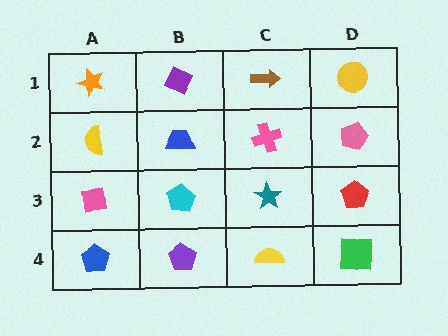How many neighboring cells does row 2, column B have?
4.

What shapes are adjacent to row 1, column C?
A pink cross (row 2, column C), a purple diamond (row 1, column B), a yellow circle (row 1, column D).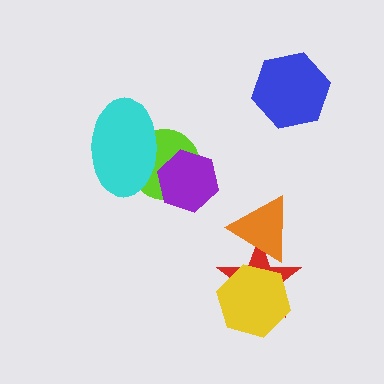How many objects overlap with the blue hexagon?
0 objects overlap with the blue hexagon.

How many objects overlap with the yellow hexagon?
1 object overlaps with the yellow hexagon.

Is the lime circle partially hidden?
Yes, it is partially covered by another shape.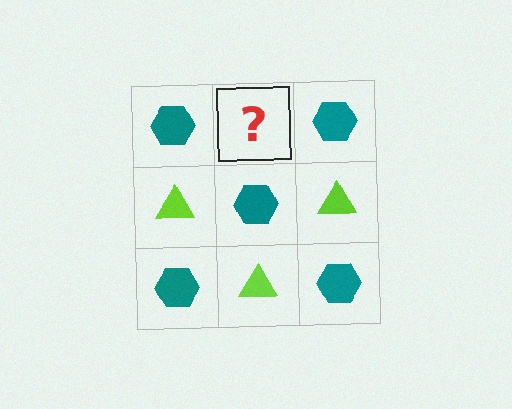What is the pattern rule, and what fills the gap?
The rule is that it alternates teal hexagon and lime triangle in a checkerboard pattern. The gap should be filled with a lime triangle.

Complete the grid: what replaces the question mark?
The question mark should be replaced with a lime triangle.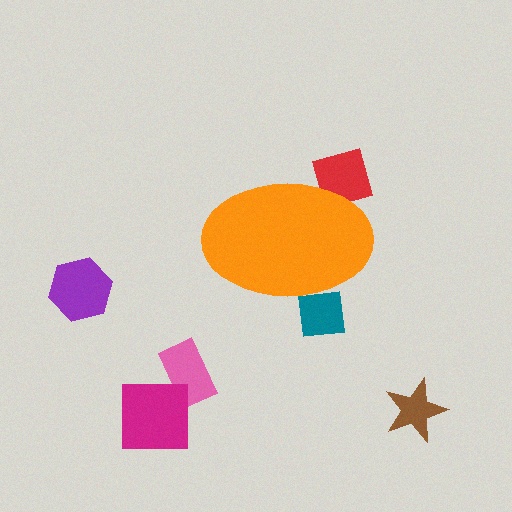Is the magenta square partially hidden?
No, the magenta square is fully visible.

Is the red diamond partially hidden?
Yes, the red diamond is partially hidden behind the orange ellipse.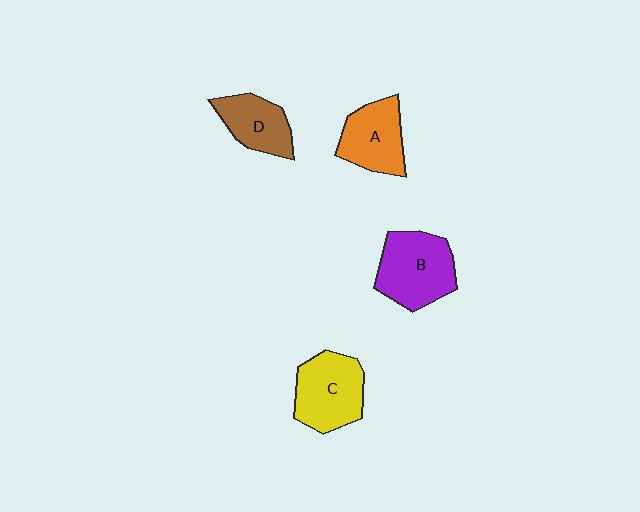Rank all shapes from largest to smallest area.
From largest to smallest: B (purple), C (yellow), A (orange), D (brown).